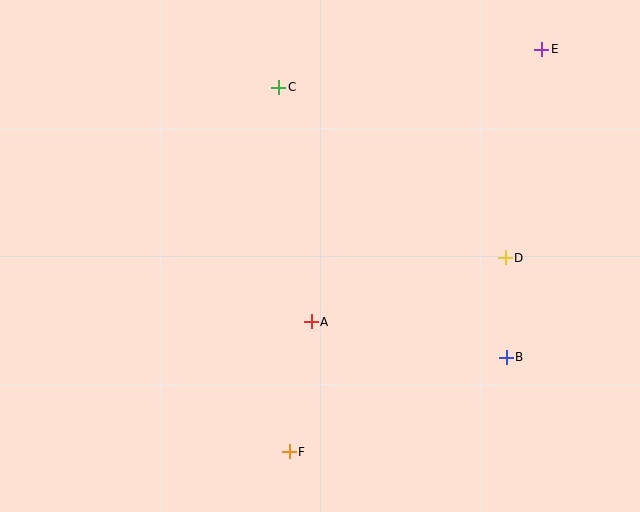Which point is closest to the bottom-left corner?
Point F is closest to the bottom-left corner.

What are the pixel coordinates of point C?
Point C is at (279, 87).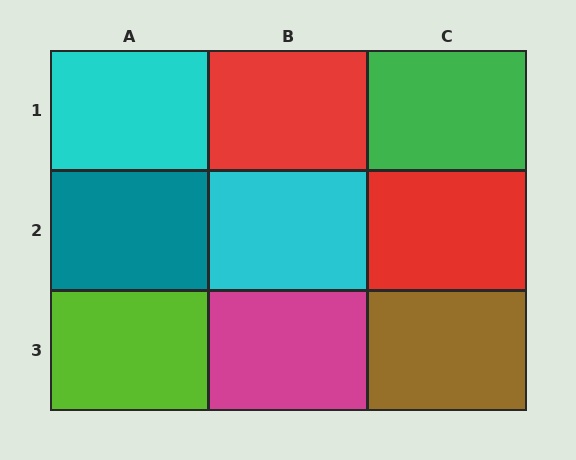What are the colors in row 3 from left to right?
Lime, magenta, brown.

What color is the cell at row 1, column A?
Cyan.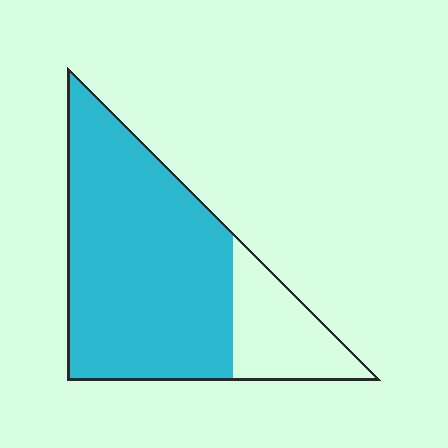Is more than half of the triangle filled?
Yes.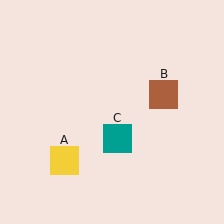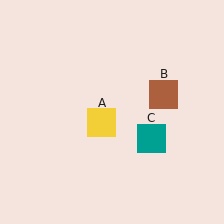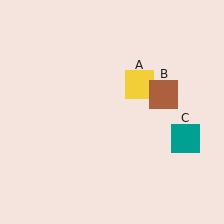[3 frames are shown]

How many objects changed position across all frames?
2 objects changed position: yellow square (object A), teal square (object C).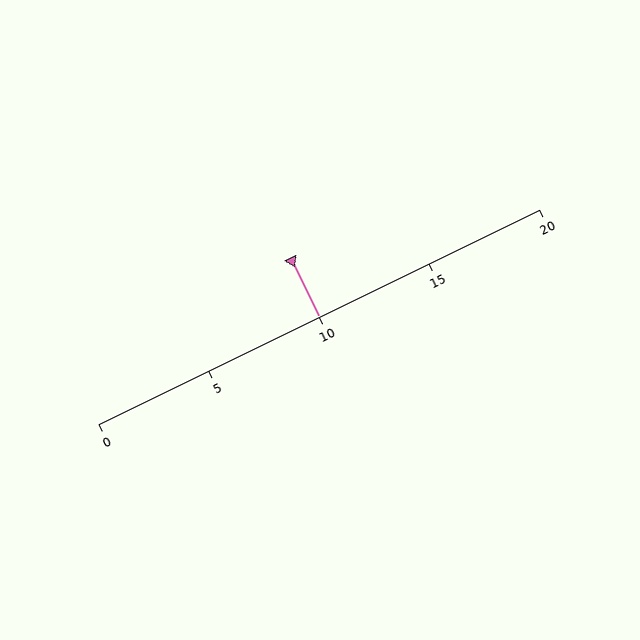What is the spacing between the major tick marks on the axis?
The major ticks are spaced 5 apart.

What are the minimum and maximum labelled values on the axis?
The axis runs from 0 to 20.